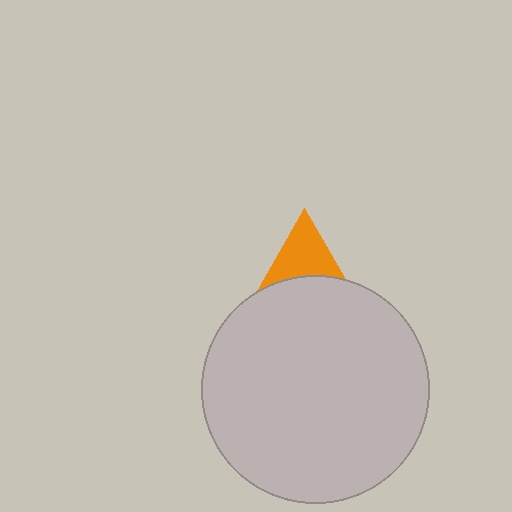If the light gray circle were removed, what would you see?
You would see the complete orange triangle.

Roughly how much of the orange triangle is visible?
About half of it is visible (roughly 46%).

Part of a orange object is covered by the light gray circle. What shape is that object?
It is a triangle.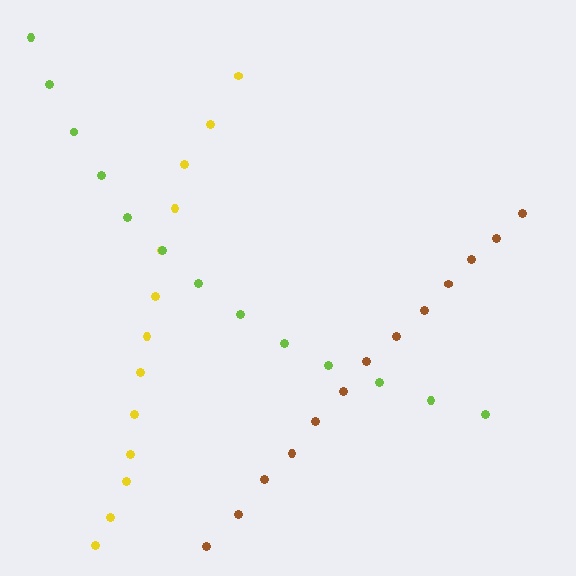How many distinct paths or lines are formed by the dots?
There are 3 distinct paths.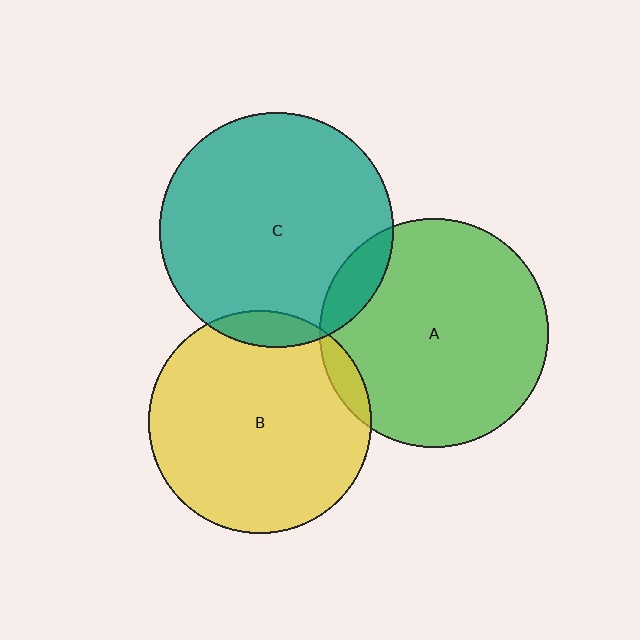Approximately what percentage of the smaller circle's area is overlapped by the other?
Approximately 10%.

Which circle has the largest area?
Circle C (teal).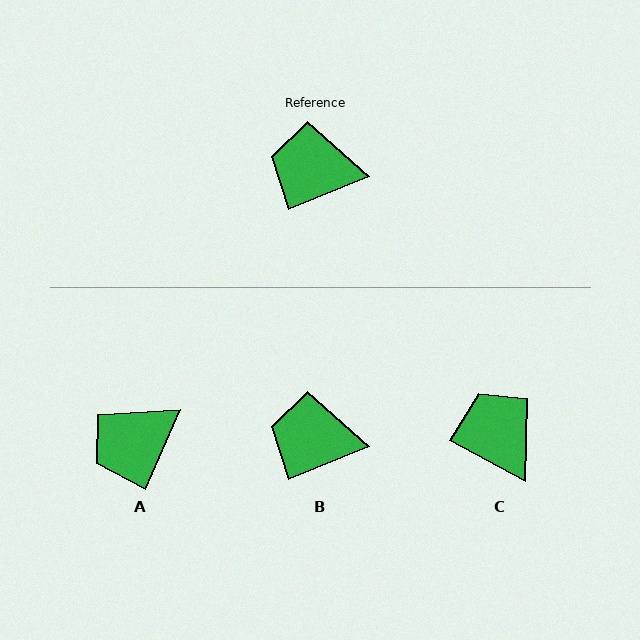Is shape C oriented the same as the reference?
No, it is off by about 50 degrees.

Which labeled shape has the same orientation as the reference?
B.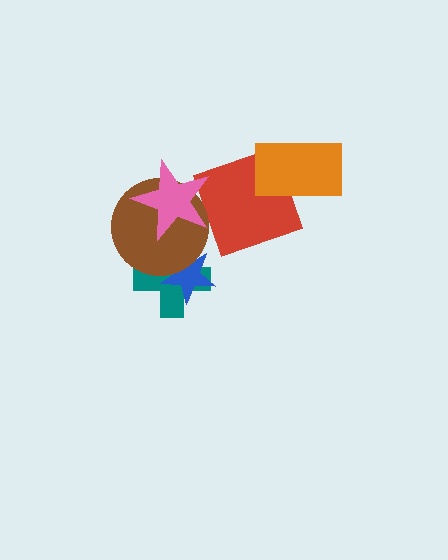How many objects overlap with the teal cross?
2 objects overlap with the teal cross.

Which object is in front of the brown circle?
The pink star is in front of the brown circle.